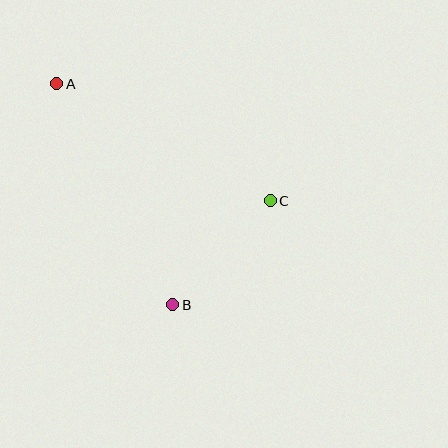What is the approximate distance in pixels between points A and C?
The distance between A and C is approximately 244 pixels.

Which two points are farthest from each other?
Points A and B are farthest from each other.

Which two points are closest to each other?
Points B and C are closest to each other.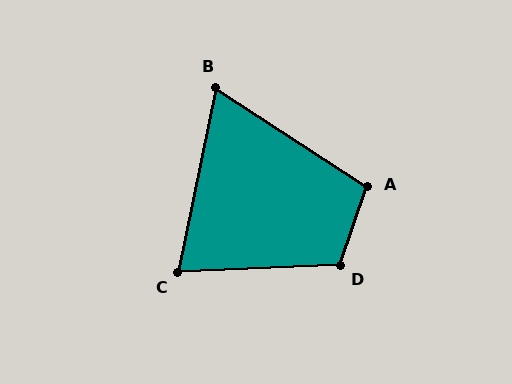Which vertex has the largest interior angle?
D, at approximately 111 degrees.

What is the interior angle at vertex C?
Approximately 76 degrees (acute).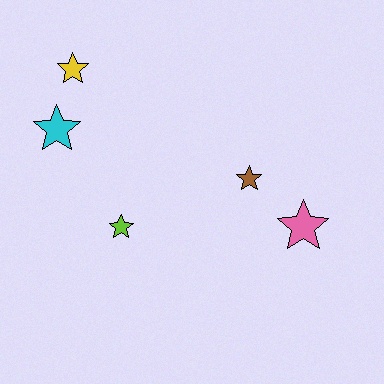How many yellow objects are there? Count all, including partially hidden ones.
There is 1 yellow object.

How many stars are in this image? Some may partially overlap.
There are 5 stars.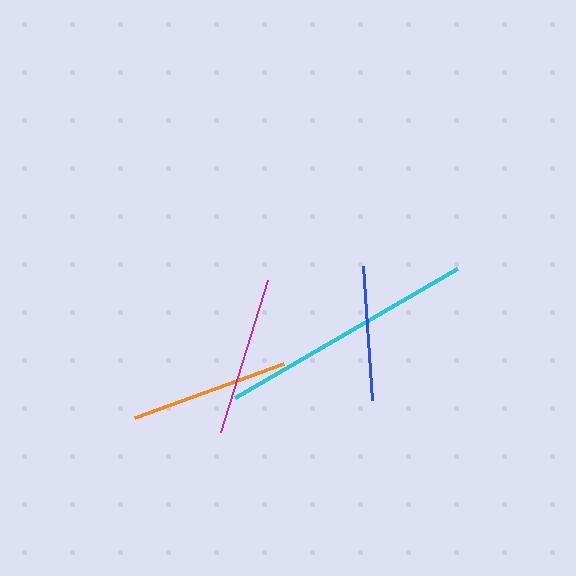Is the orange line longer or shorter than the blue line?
The orange line is longer than the blue line.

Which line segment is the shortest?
The blue line is the shortest at approximately 134 pixels.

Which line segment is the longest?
The cyan line is the longest at approximately 257 pixels.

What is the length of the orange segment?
The orange segment is approximately 159 pixels long.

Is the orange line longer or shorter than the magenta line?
The orange line is longer than the magenta line.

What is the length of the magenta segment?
The magenta segment is approximately 159 pixels long.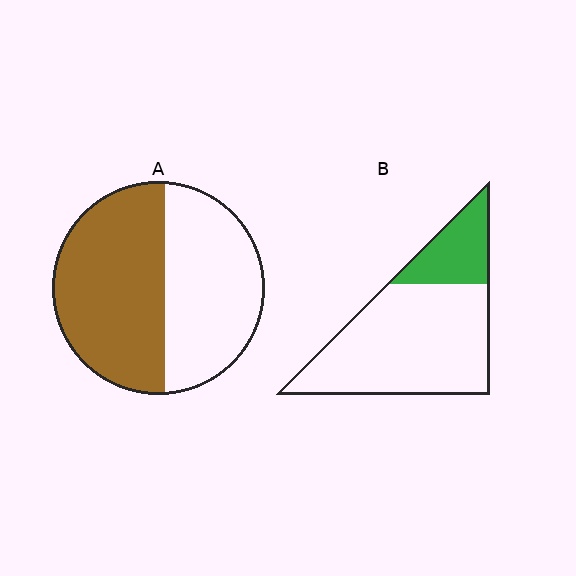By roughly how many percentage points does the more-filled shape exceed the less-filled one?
By roughly 30 percentage points (A over B).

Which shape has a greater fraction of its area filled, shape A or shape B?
Shape A.